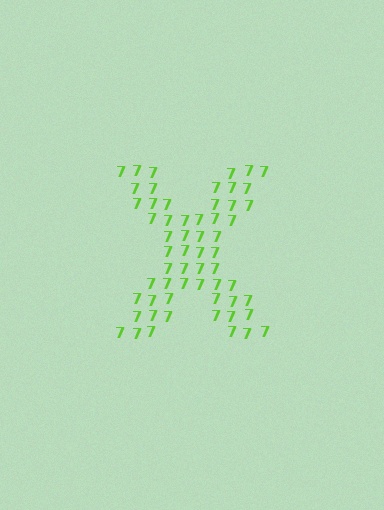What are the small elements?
The small elements are digit 7's.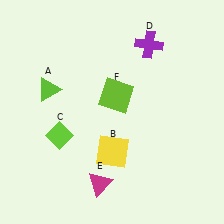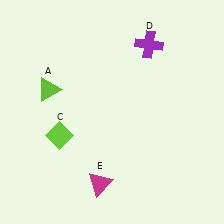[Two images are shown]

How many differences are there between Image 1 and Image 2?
There are 2 differences between the two images.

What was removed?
The yellow square (B), the lime square (F) were removed in Image 2.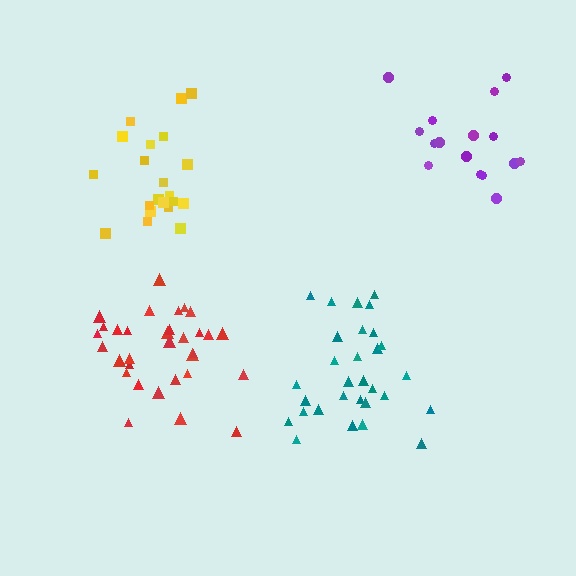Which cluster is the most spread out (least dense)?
Purple.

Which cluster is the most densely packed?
Red.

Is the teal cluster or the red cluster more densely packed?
Red.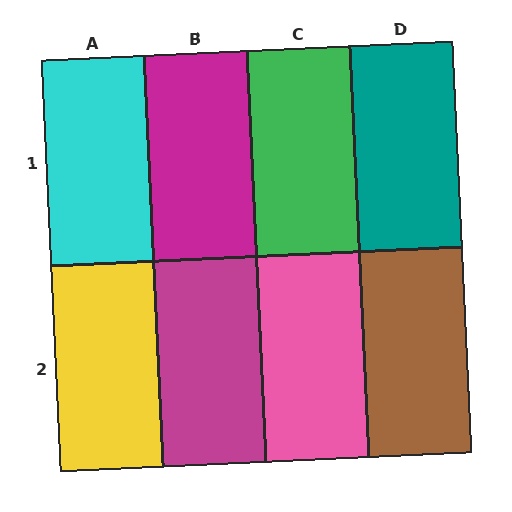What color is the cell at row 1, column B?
Magenta.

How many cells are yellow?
1 cell is yellow.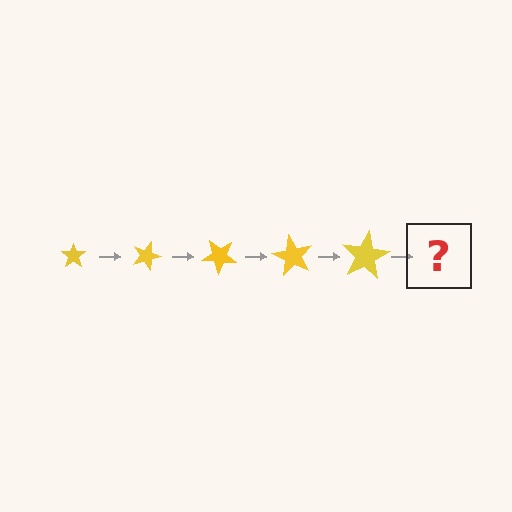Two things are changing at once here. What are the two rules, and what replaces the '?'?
The two rules are that the star grows larger each step and it rotates 20 degrees each step. The '?' should be a star, larger than the previous one and rotated 100 degrees from the start.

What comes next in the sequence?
The next element should be a star, larger than the previous one and rotated 100 degrees from the start.